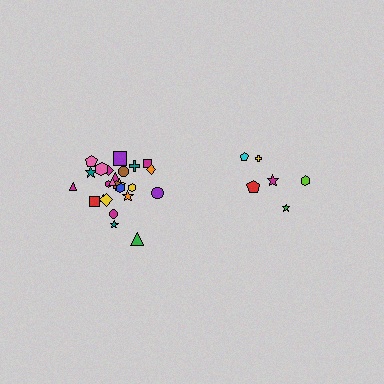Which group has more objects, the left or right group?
The left group.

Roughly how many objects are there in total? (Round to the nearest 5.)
Roughly 30 objects in total.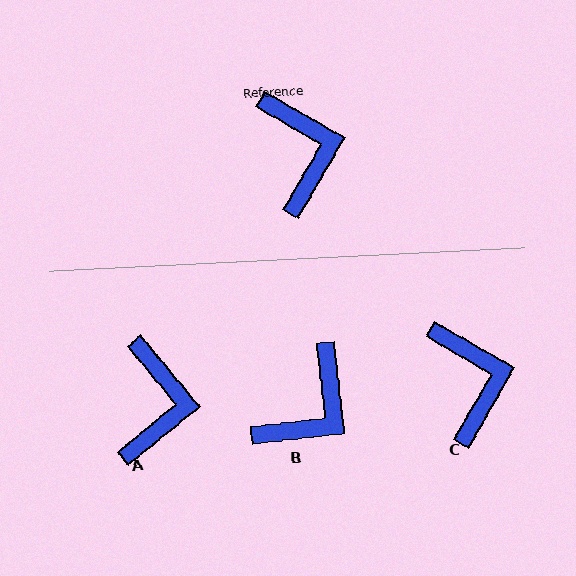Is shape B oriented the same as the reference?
No, it is off by about 54 degrees.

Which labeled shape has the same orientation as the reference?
C.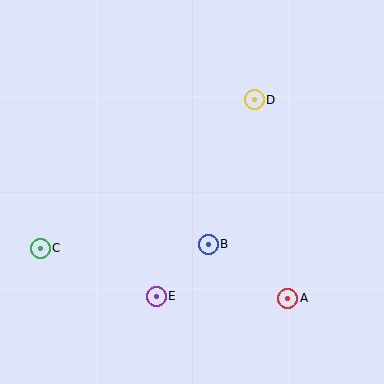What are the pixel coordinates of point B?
Point B is at (208, 244).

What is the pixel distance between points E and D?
The distance between E and D is 220 pixels.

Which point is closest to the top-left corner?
Point C is closest to the top-left corner.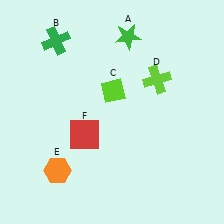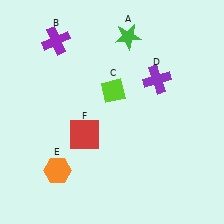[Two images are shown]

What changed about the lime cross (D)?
In Image 1, D is lime. In Image 2, it changed to purple.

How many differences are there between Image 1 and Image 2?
There are 2 differences between the two images.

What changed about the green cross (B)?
In Image 1, B is green. In Image 2, it changed to purple.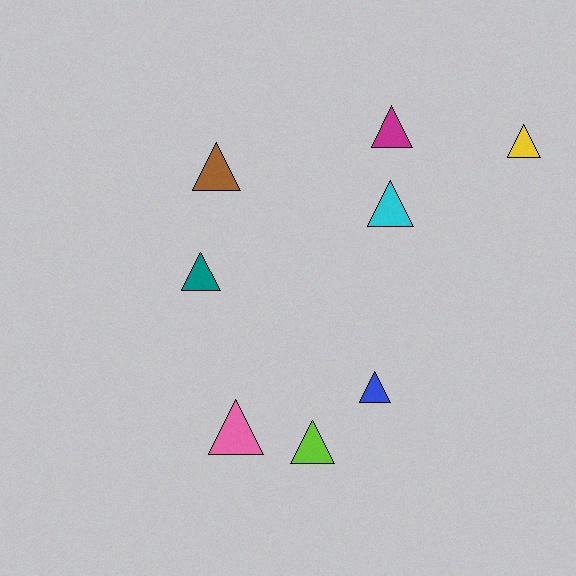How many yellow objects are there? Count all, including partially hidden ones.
There is 1 yellow object.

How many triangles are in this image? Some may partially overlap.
There are 8 triangles.